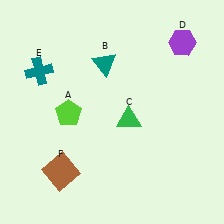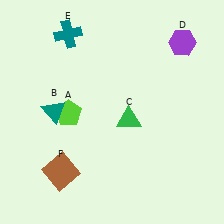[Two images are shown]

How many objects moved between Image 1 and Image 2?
2 objects moved between the two images.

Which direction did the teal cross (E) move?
The teal cross (E) moved up.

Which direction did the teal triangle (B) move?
The teal triangle (B) moved left.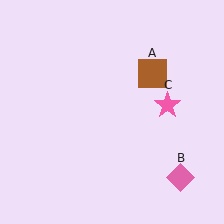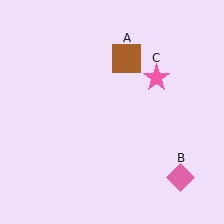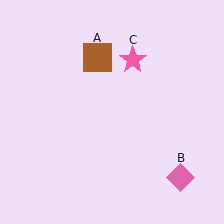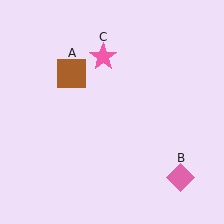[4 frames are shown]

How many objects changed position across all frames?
2 objects changed position: brown square (object A), pink star (object C).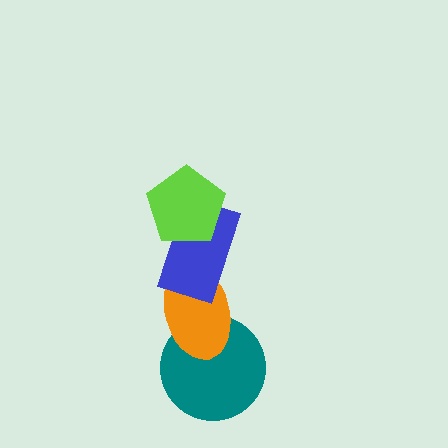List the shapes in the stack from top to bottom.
From top to bottom: the lime pentagon, the blue rectangle, the orange ellipse, the teal circle.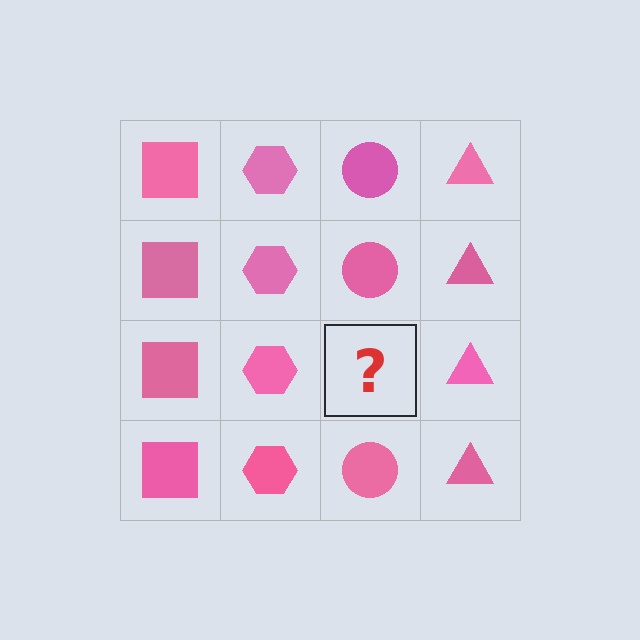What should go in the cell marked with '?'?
The missing cell should contain a pink circle.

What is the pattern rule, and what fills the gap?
The rule is that each column has a consistent shape. The gap should be filled with a pink circle.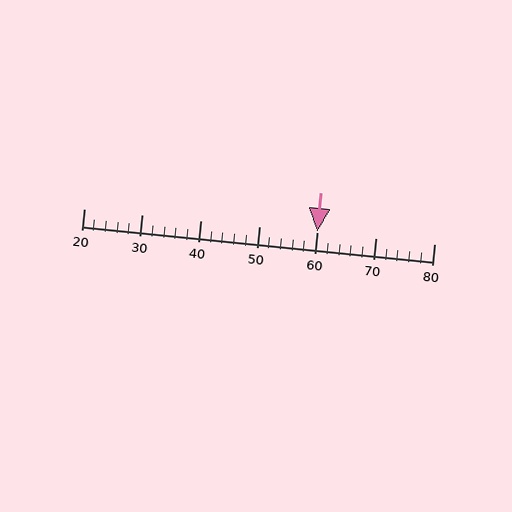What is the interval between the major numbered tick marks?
The major tick marks are spaced 10 units apart.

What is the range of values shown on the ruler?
The ruler shows values from 20 to 80.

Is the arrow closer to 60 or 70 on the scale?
The arrow is closer to 60.